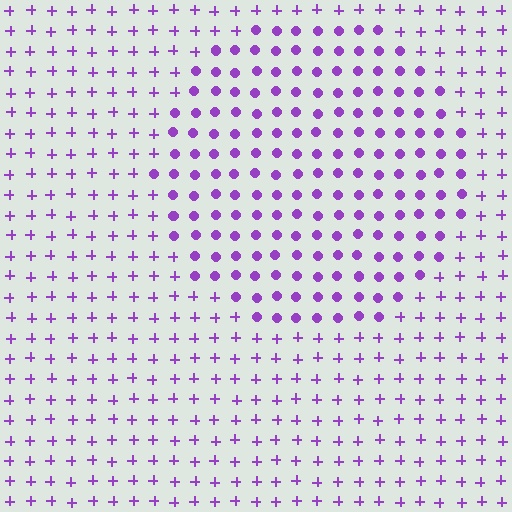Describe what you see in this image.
The image is filled with small purple elements arranged in a uniform grid. A circle-shaped region contains circles, while the surrounding area contains plus signs. The boundary is defined purely by the change in element shape.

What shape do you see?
I see a circle.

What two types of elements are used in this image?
The image uses circles inside the circle region and plus signs outside it.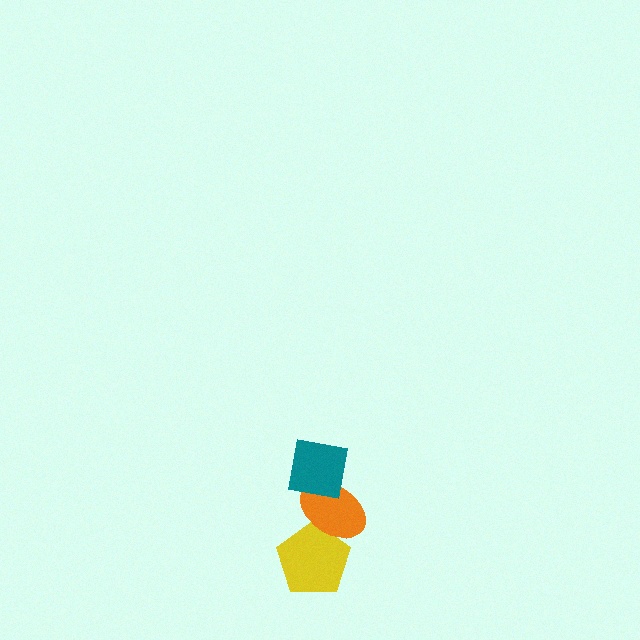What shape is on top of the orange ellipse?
The teal square is on top of the orange ellipse.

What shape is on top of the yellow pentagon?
The orange ellipse is on top of the yellow pentagon.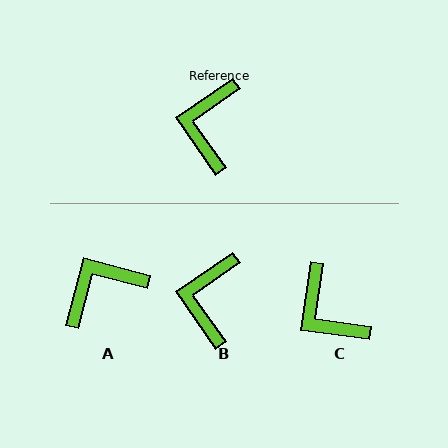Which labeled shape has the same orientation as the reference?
B.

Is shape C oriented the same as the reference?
No, it is off by about 47 degrees.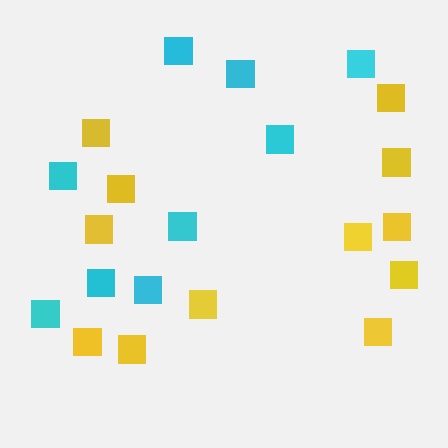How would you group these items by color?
There are 2 groups: one group of yellow squares (12) and one group of cyan squares (9).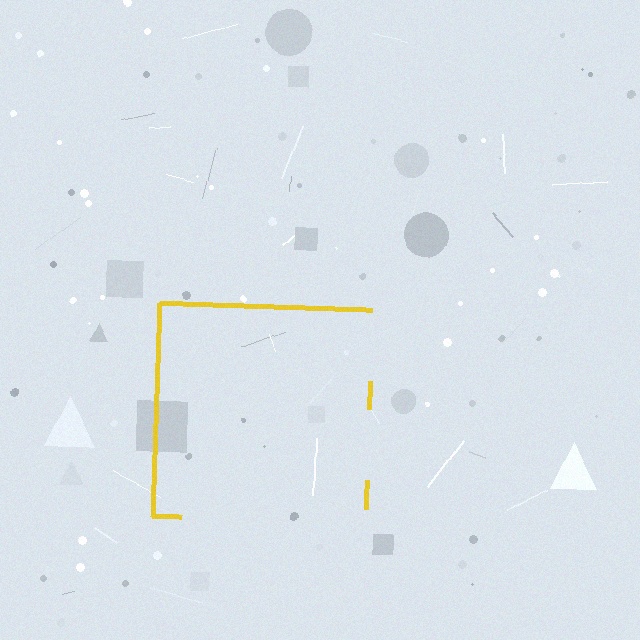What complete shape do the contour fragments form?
The contour fragments form a square.